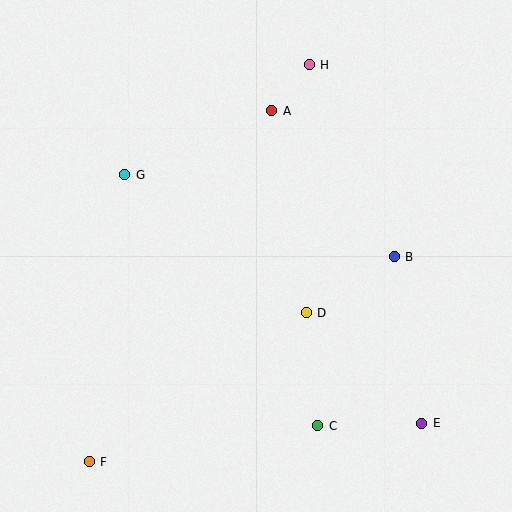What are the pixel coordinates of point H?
Point H is at (309, 65).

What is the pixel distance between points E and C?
The distance between E and C is 104 pixels.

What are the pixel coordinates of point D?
Point D is at (306, 313).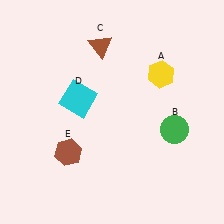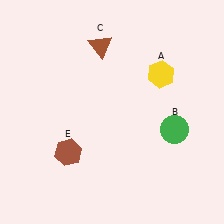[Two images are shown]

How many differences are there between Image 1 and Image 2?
There is 1 difference between the two images.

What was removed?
The cyan square (D) was removed in Image 2.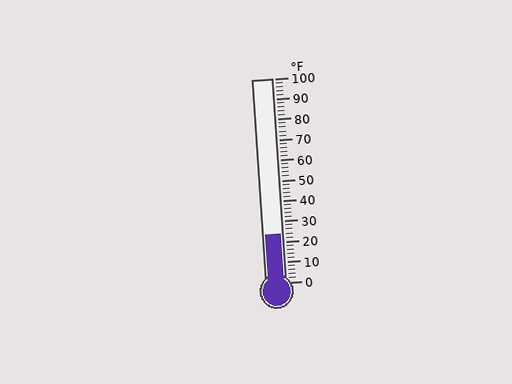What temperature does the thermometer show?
The thermometer shows approximately 24°F.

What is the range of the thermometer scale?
The thermometer scale ranges from 0°F to 100°F.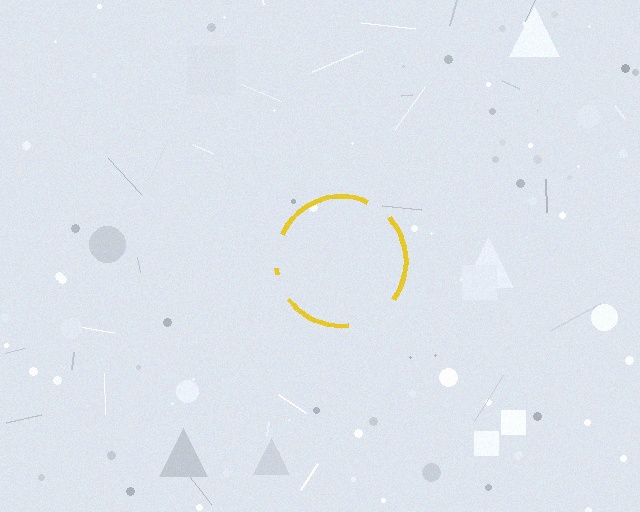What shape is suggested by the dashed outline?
The dashed outline suggests a circle.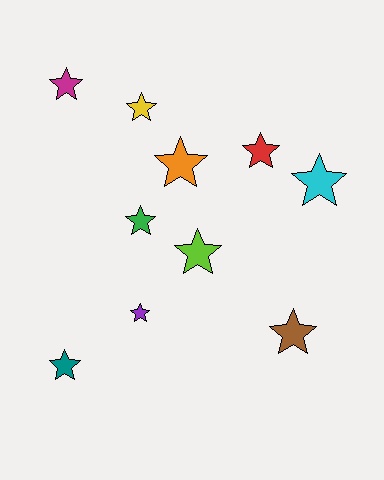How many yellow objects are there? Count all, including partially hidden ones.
There is 1 yellow object.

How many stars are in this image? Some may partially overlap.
There are 10 stars.